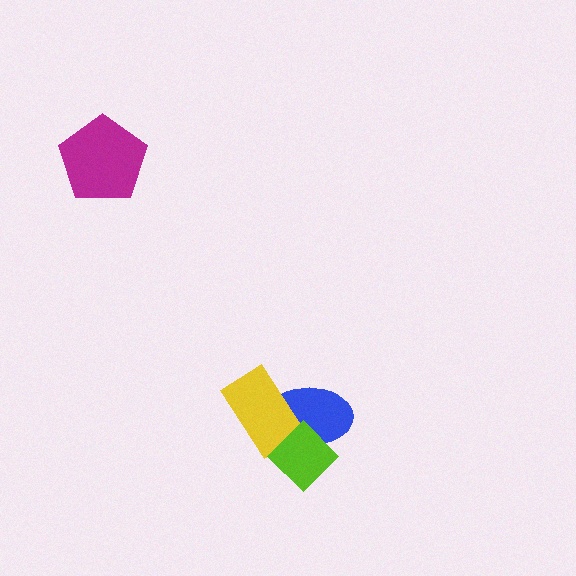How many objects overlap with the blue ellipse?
2 objects overlap with the blue ellipse.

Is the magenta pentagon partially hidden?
No, no other shape covers it.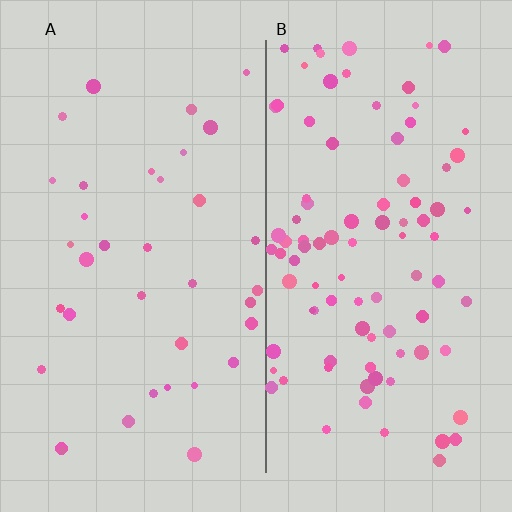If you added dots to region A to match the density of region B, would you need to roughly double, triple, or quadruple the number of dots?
Approximately triple.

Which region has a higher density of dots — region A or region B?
B (the right).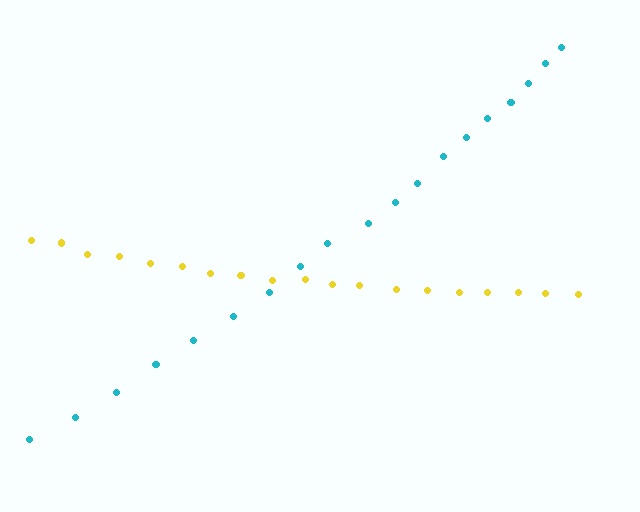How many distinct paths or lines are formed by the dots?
There are 2 distinct paths.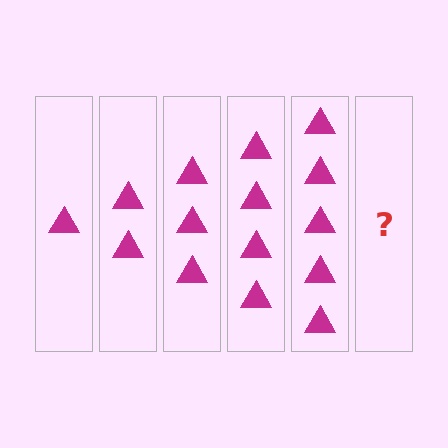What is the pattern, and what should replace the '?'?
The pattern is that each step adds one more triangle. The '?' should be 6 triangles.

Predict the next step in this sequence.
The next step is 6 triangles.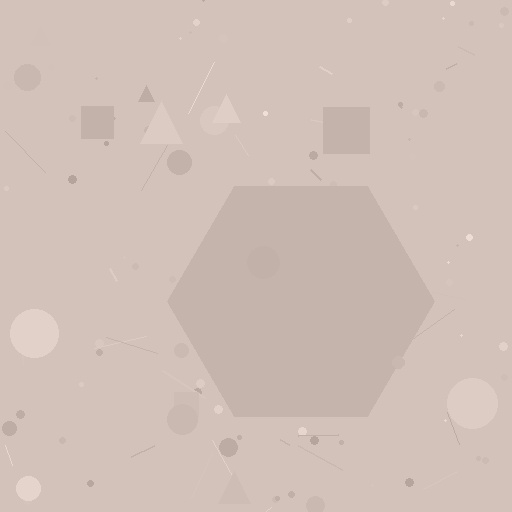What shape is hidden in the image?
A hexagon is hidden in the image.